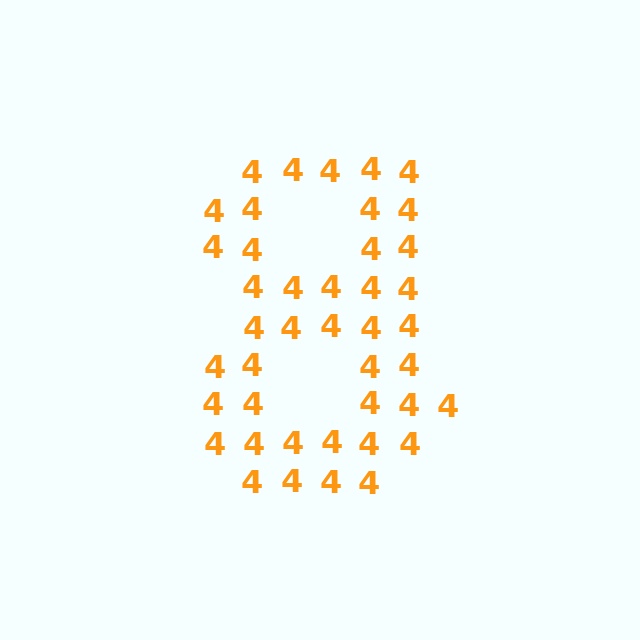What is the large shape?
The large shape is the digit 8.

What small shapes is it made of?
It is made of small digit 4's.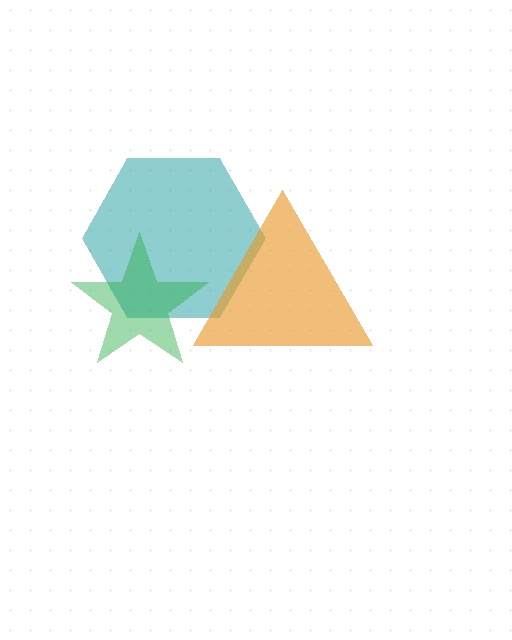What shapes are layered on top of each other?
The layered shapes are: a teal hexagon, an orange triangle, a green star.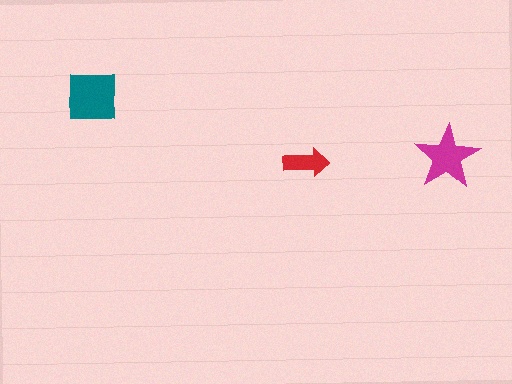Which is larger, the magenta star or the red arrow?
The magenta star.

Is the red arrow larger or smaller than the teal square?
Smaller.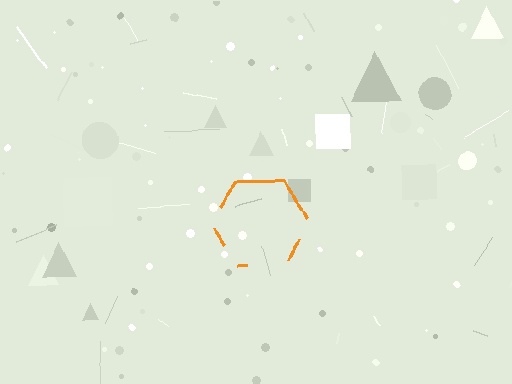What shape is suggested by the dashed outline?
The dashed outline suggests a hexagon.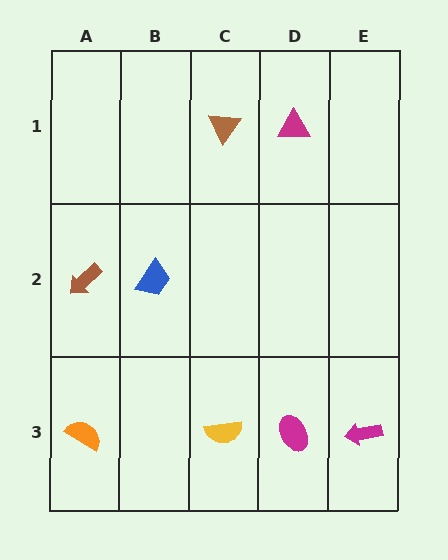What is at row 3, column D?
A magenta ellipse.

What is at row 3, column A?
An orange semicircle.